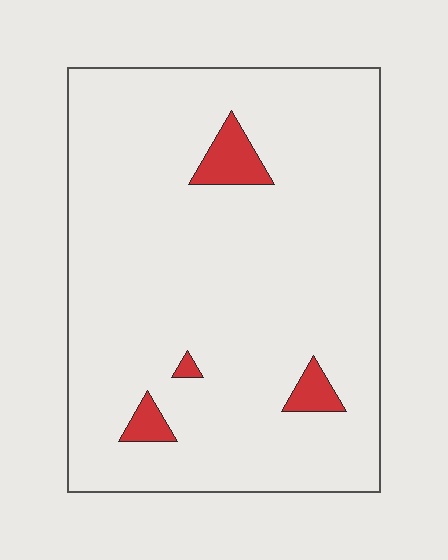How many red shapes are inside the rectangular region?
4.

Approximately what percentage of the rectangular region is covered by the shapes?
Approximately 5%.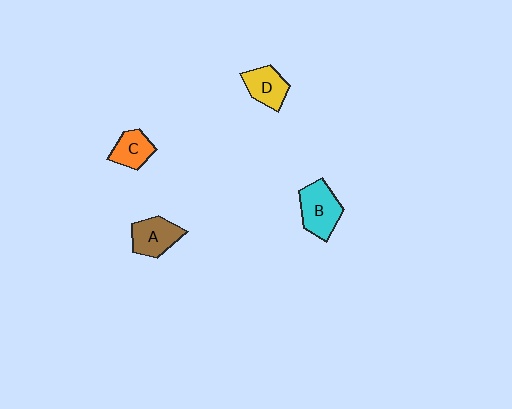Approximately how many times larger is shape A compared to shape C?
Approximately 1.2 times.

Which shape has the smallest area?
Shape C (orange).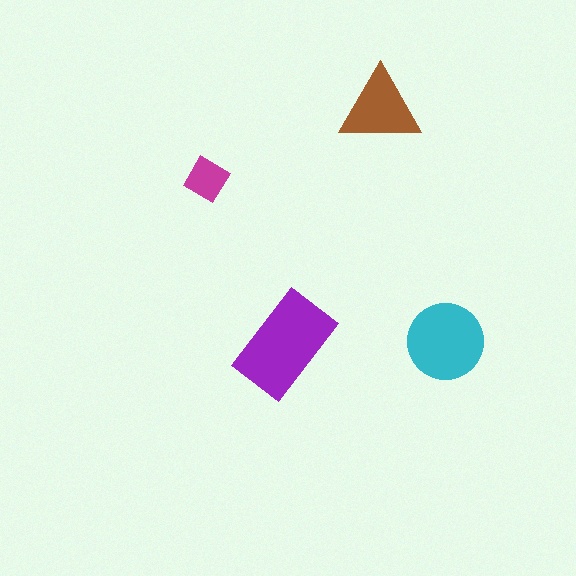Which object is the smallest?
The magenta diamond.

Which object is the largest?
The purple rectangle.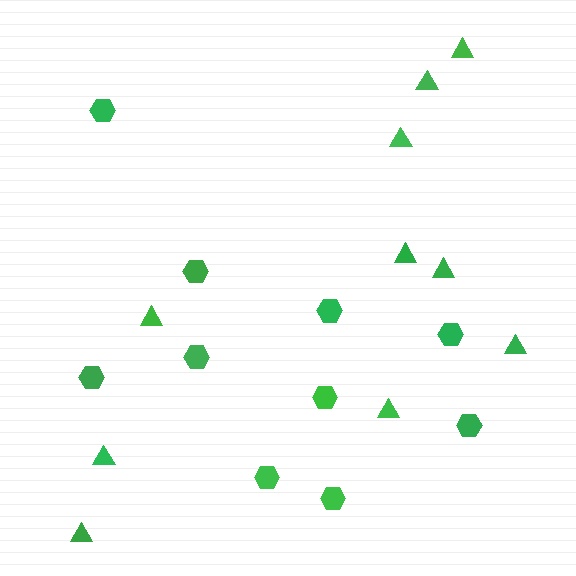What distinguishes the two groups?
There are 2 groups: one group of triangles (10) and one group of hexagons (10).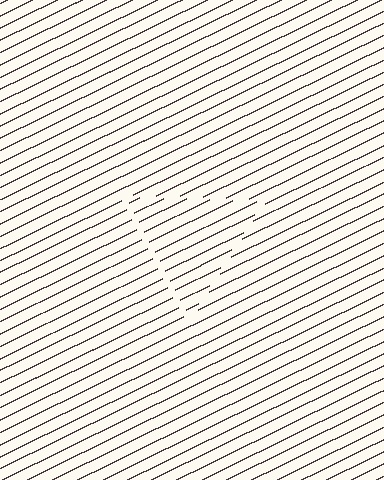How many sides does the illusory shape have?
3 sides — the line-ends trace a triangle.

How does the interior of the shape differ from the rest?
The interior of the shape contains the same grating, shifted by half a period — the contour is defined by the phase discontinuity where line-ends from the inner and outer gratings abut.